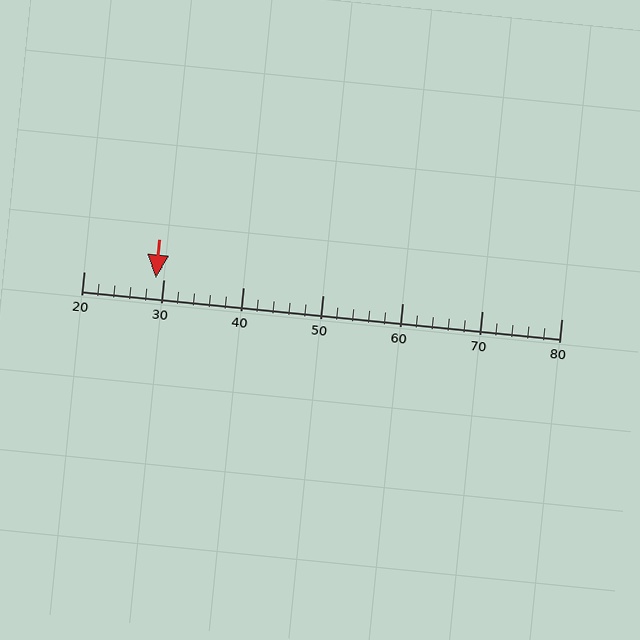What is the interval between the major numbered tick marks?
The major tick marks are spaced 10 units apart.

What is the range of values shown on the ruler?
The ruler shows values from 20 to 80.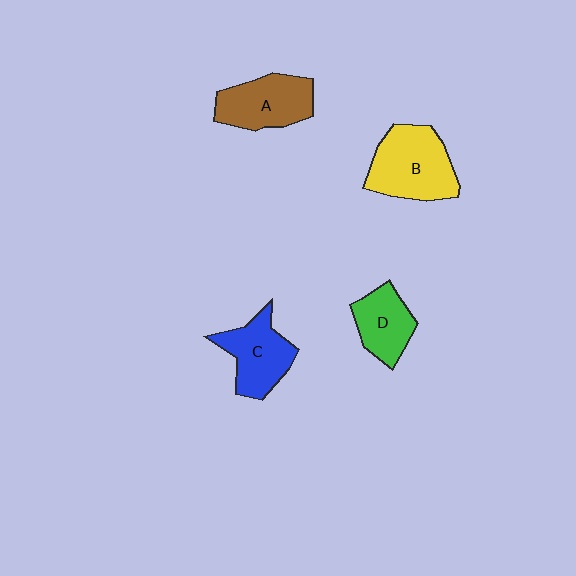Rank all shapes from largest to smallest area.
From largest to smallest: B (yellow), A (brown), C (blue), D (green).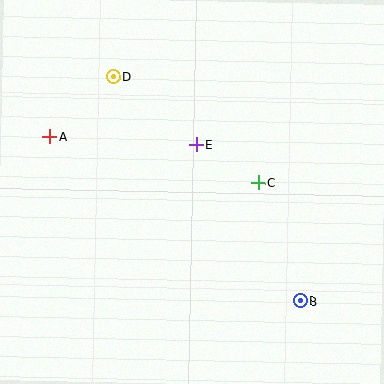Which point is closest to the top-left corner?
Point D is closest to the top-left corner.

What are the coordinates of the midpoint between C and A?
The midpoint between C and A is at (154, 160).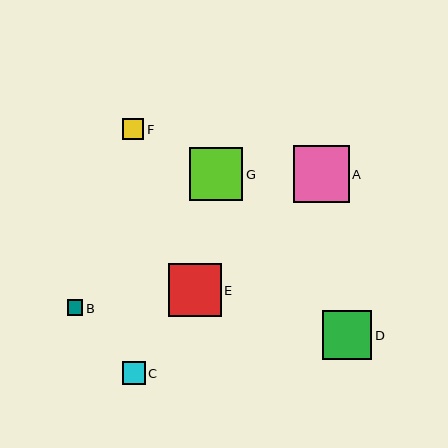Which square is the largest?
Square A is the largest with a size of approximately 56 pixels.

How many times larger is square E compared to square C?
Square E is approximately 2.3 times the size of square C.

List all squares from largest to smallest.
From largest to smallest: A, G, E, D, C, F, B.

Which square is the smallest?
Square B is the smallest with a size of approximately 16 pixels.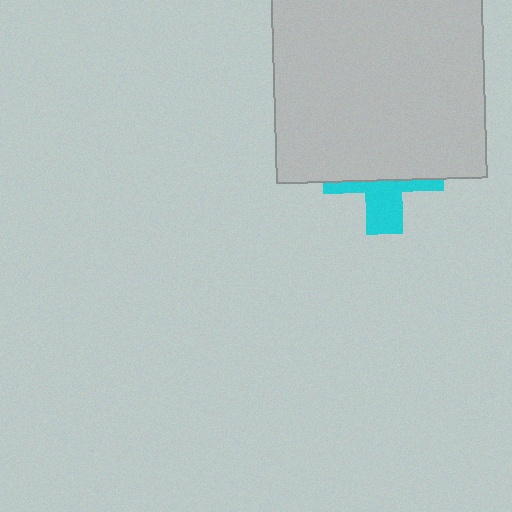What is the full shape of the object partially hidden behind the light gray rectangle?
The partially hidden object is a cyan cross.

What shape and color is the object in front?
The object in front is a light gray rectangle.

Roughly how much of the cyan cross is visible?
A small part of it is visible (roughly 37%).